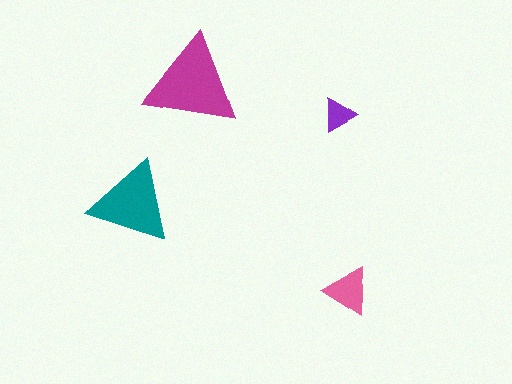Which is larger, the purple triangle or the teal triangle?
The teal one.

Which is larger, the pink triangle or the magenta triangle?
The magenta one.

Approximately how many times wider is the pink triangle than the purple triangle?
About 1.5 times wider.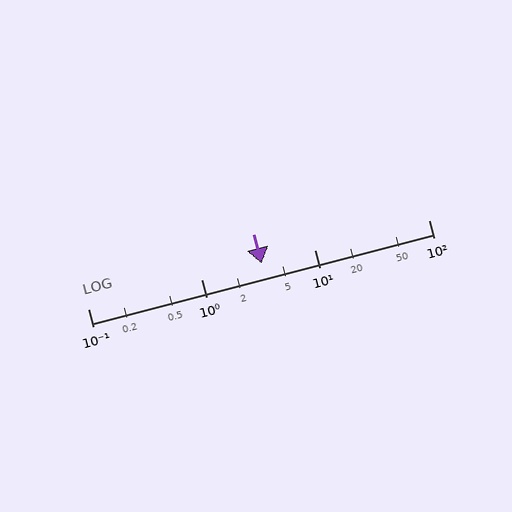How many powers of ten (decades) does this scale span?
The scale spans 3 decades, from 0.1 to 100.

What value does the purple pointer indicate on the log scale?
The pointer indicates approximately 3.4.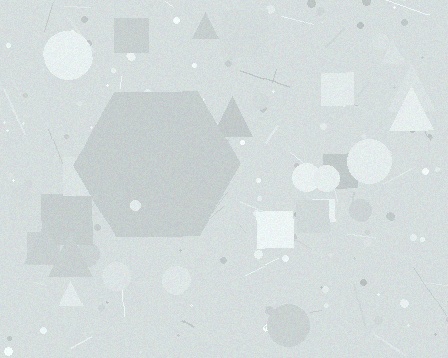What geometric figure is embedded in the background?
A hexagon is embedded in the background.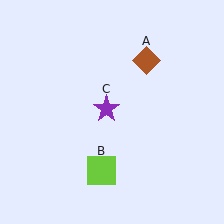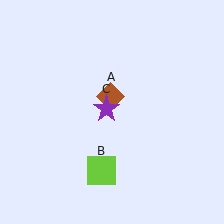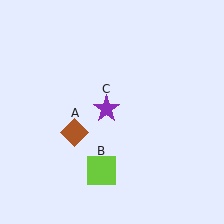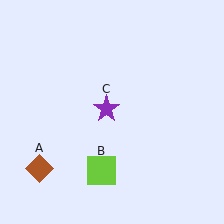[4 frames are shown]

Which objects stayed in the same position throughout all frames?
Lime square (object B) and purple star (object C) remained stationary.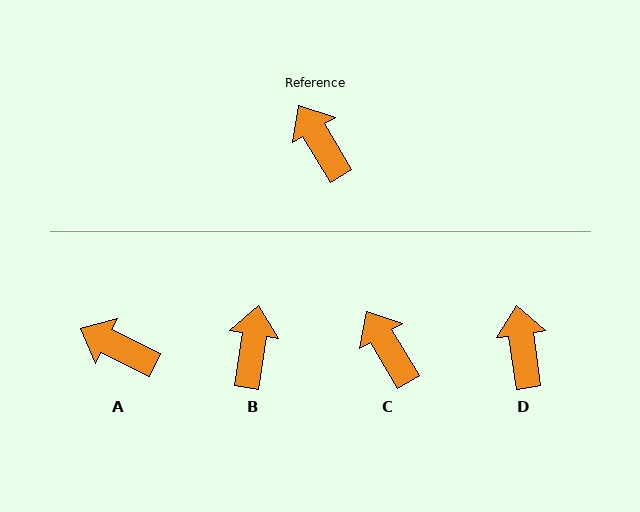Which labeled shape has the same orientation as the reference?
C.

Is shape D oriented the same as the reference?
No, it is off by about 23 degrees.